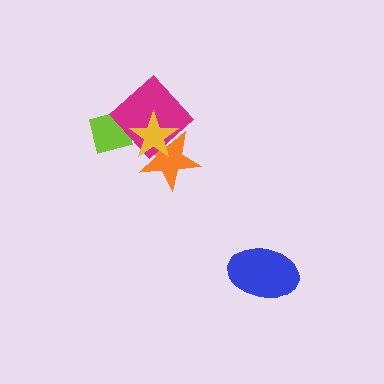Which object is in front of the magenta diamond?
The yellow star is in front of the magenta diamond.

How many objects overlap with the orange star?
2 objects overlap with the orange star.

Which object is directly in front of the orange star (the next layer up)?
The magenta diamond is directly in front of the orange star.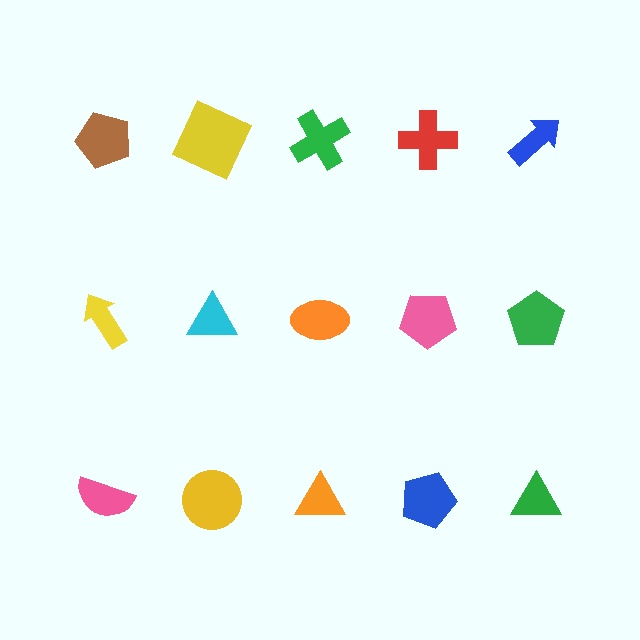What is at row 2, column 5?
A green pentagon.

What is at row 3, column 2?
A yellow circle.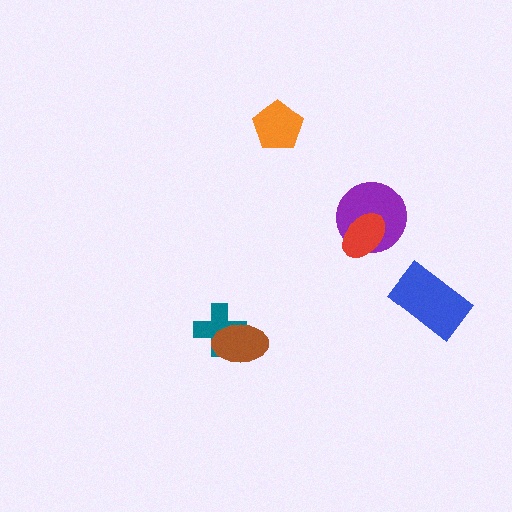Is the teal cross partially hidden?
Yes, it is partially covered by another shape.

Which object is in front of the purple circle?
The red ellipse is in front of the purple circle.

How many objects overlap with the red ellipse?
1 object overlaps with the red ellipse.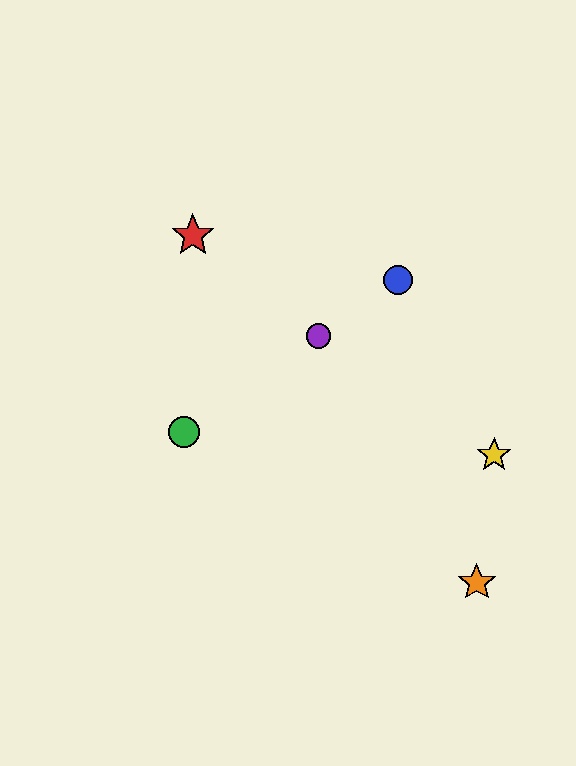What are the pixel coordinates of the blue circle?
The blue circle is at (398, 280).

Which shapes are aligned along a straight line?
The blue circle, the green circle, the purple circle are aligned along a straight line.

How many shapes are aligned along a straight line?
3 shapes (the blue circle, the green circle, the purple circle) are aligned along a straight line.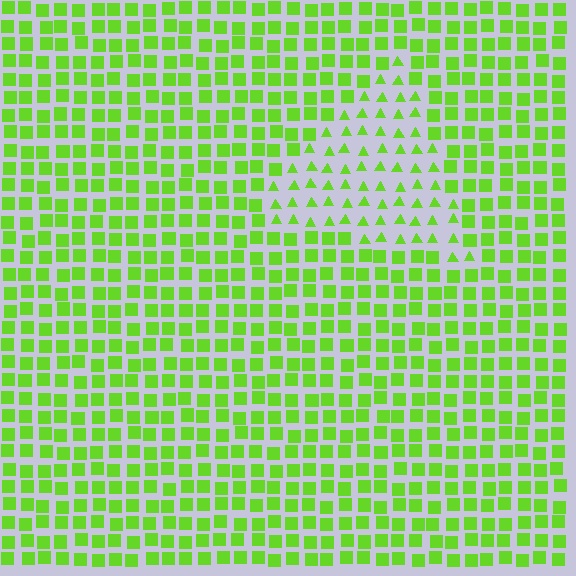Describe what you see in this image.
The image is filled with small lime elements arranged in a uniform grid. A triangle-shaped region contains triangles, while the surrounding area contains squares. The boundary is defined purely by the change in element shape.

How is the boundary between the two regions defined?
The boundary is defined by a change in element shape: triangles inside vs. squares outside. All elements share the same color and spacing.